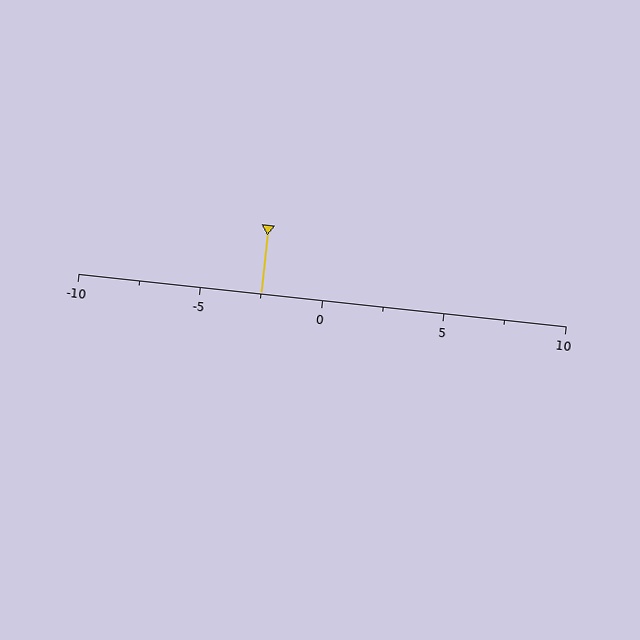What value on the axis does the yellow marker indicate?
The marker indicates approximately -2.5.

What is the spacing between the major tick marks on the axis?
The major ticks are spaced 5 apart.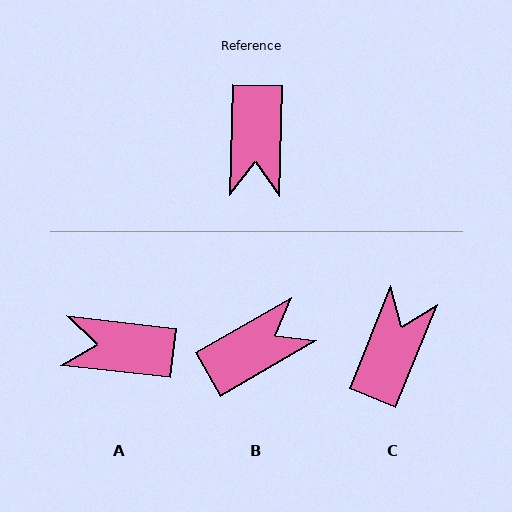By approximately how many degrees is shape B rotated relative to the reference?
Approximately 122 degrees counter-clockwise.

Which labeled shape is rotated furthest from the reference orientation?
C, about 160 degrees away.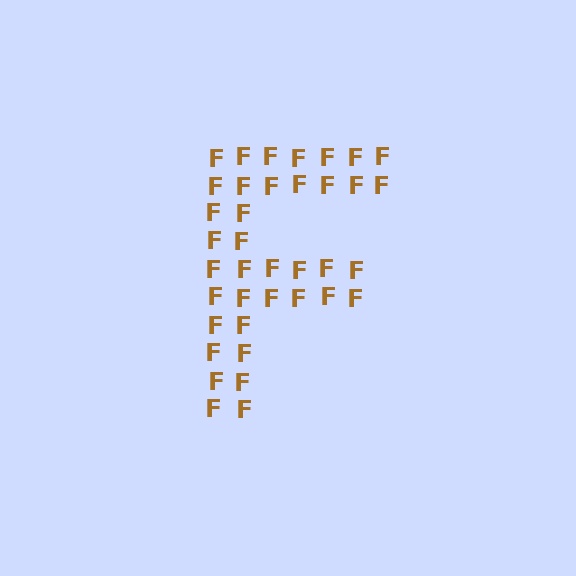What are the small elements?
The small elements are letter F's.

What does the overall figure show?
The overall figure shows the letter F.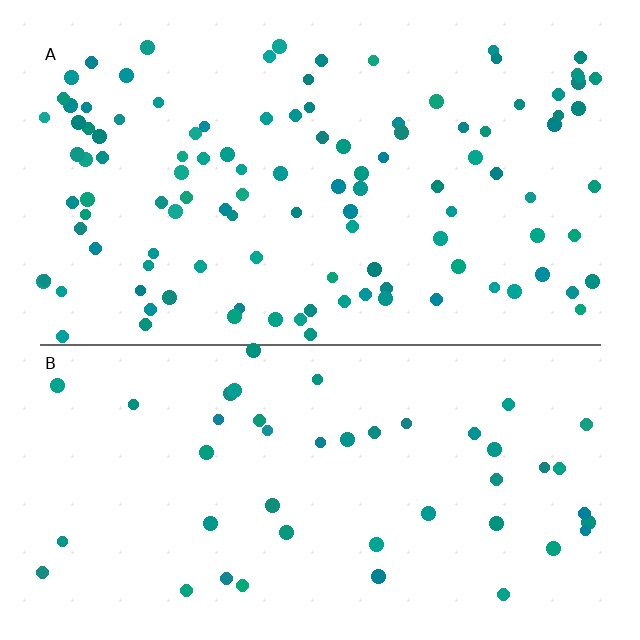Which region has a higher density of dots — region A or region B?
A (the top).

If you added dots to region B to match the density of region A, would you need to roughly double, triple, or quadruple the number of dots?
Approximately double.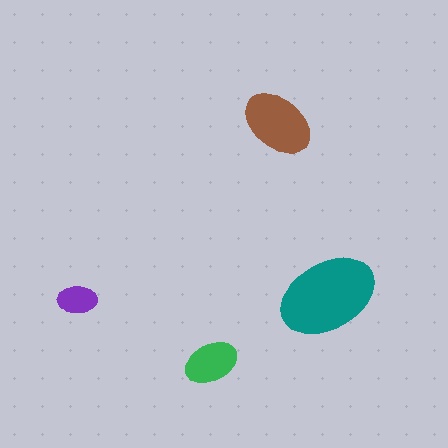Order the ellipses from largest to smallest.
the teal one, the brown one, the green one, the purple one.